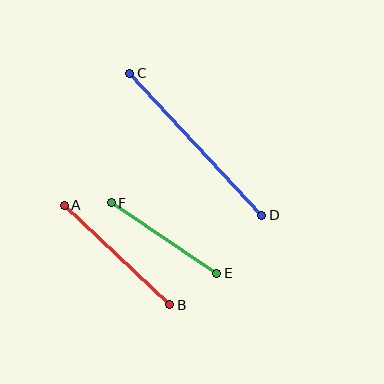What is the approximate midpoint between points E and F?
The midpoint is at approximately (164, 238) pixels.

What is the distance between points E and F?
The distance is approximately 127 pixels.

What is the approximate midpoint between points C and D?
The midpoint is at approximately (196, 144) pixels.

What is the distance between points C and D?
The distance is approximately 194 pixels.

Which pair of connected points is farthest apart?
Points C and D are farthest apart.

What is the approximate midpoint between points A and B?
The midpoint is at approximately (117, 255) pixels.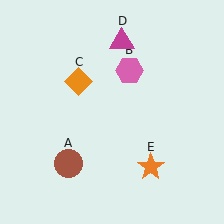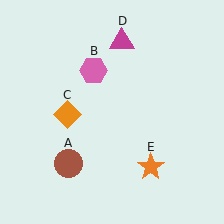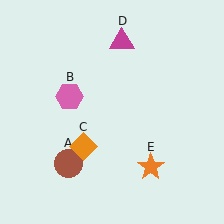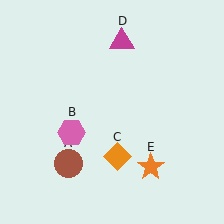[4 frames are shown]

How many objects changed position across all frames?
2 objects changed position: pink hexagon (object B), orange diamond (object C).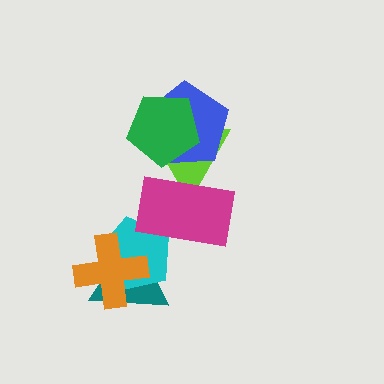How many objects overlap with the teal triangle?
2 objects overlap with the teal triangle.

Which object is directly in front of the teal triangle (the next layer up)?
The cyan pentagon is directly in front of the teal triangle.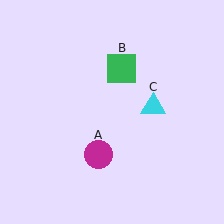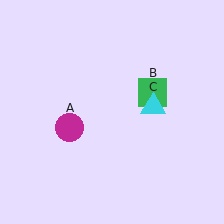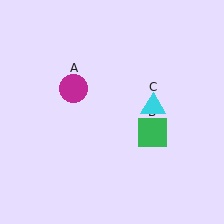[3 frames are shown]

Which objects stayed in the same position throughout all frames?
Cyan triangle (object C) remained stationary.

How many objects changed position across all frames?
2 objects changed position: magenta circle (object A), green square (object B).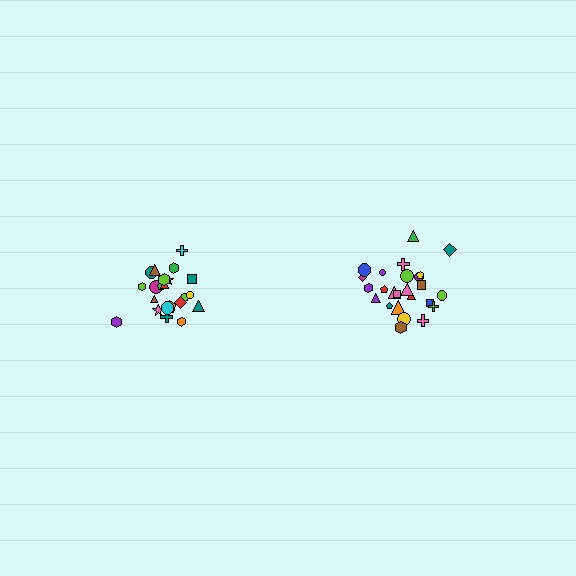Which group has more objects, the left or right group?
The right group.